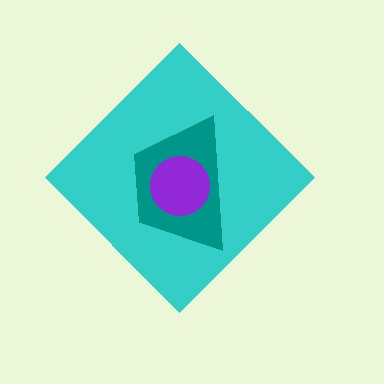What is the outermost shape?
The cyan diamond.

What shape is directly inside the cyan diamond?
The teal trapezoid.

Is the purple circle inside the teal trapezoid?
Yes.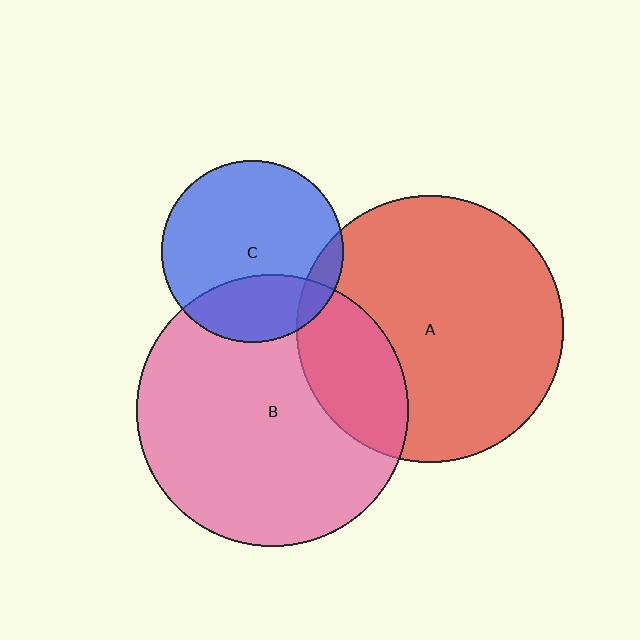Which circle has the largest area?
Circle B (pink).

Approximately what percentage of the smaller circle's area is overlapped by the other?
Approximately 25%.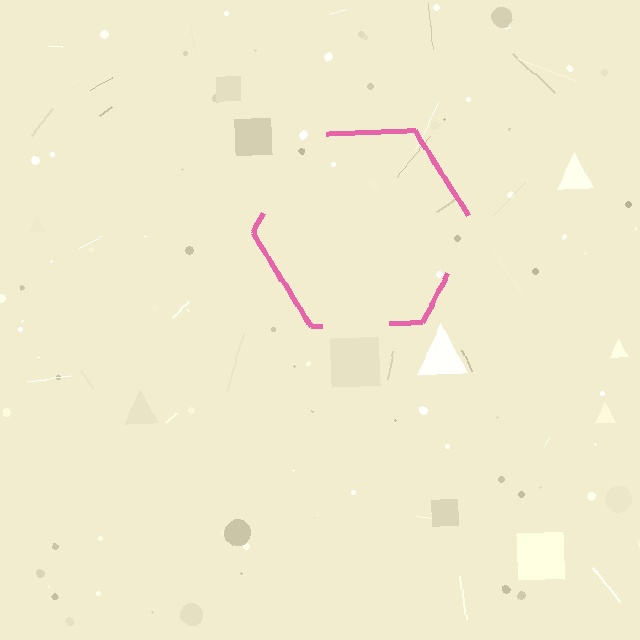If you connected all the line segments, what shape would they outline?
They would outline a hexagon.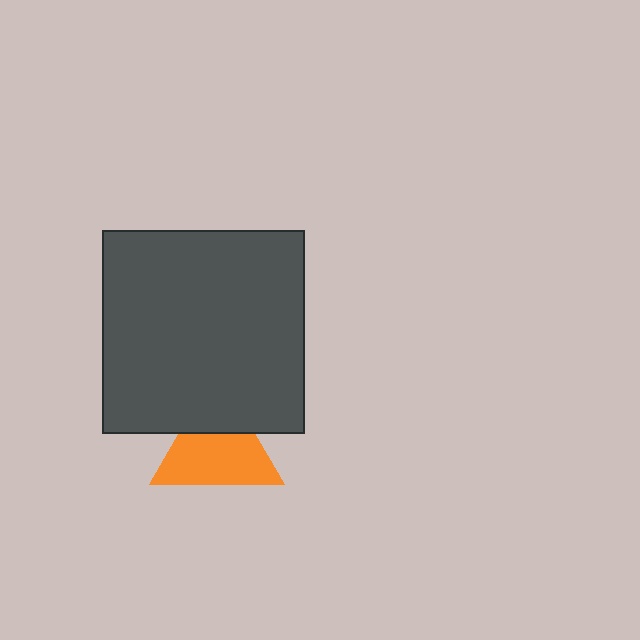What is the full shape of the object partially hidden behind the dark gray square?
The partially hidden object is an orange triangle.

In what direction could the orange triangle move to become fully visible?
The orange triangle could move down. That would shift it out from behind the dark gray square entirely.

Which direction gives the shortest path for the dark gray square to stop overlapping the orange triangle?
Moving up gives the shortest separation.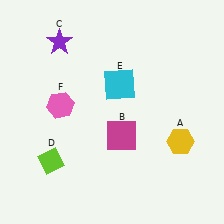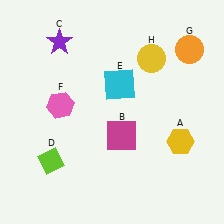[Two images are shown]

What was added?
An orange circle (G), a yellow circle (H) were added in Image 2.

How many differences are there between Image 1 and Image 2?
There are 2 differences between the two images.